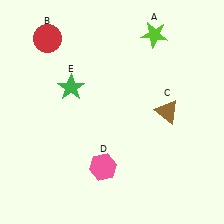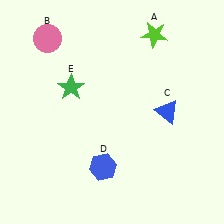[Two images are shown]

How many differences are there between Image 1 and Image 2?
There are 3 differences between the two images.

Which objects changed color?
B changed from red to pink. C changed from brown to blue. D changed from pink to blue.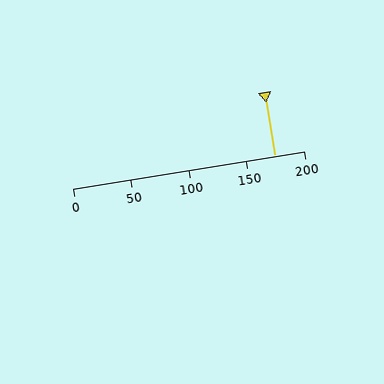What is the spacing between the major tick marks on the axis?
The major ticks are spaced 50 apart.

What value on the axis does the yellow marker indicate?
The marker indicates approximately 175.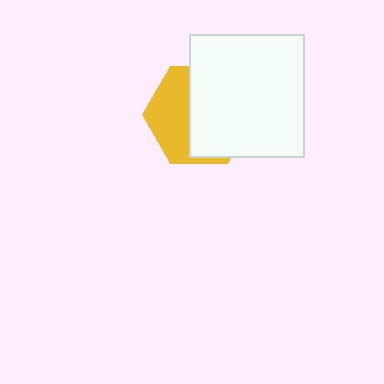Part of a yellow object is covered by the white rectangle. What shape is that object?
It is a hexagon.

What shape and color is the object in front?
The object in front is a white rectangle.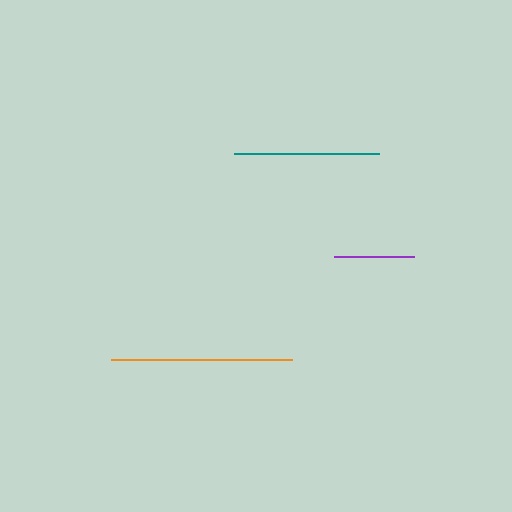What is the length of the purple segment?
The purple segment is approximately 80 pixels long.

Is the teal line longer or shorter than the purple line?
The teal line is longer than the purple line.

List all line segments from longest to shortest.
From longest to shortest: orange, teal, purple.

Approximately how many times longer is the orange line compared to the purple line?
The orange line is approximately 2.3 times the length of the purple line.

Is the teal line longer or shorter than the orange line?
The orange line is longer than the teal line.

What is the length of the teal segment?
The teal segment is approximately 145 pixels long.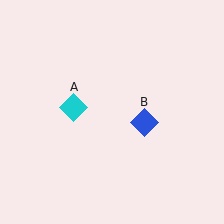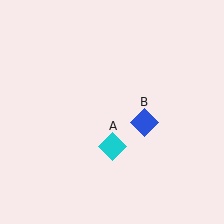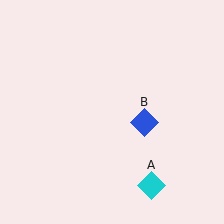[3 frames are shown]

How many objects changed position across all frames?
1 object changed position: cyan diamond (object A).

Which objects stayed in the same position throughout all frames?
Blue diamond (object B) remained stationary.